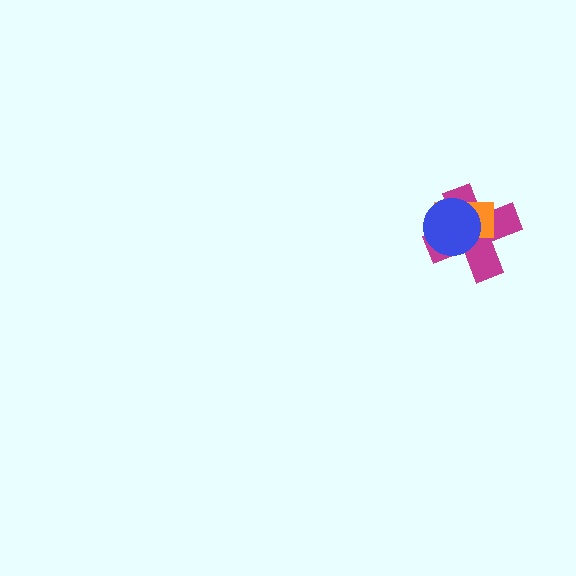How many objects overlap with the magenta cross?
2 objects overlap with the magenta cross.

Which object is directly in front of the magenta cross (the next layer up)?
The orange rectangle is directly in front of the magenta cross.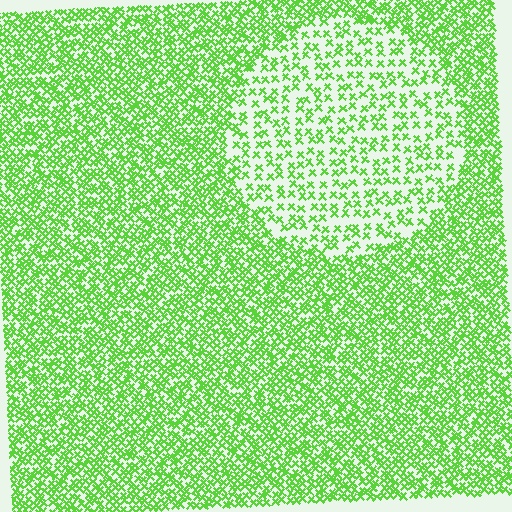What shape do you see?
I see a circle.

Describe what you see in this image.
The image contains small lime elements arranged at two different densities. A circle-shaped region is visible where the elements are less densely packed than the surrounding area.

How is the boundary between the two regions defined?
The boundary is defined by a change in element density (approximately 2.2x ratio). All elements are the same color, size, and shape.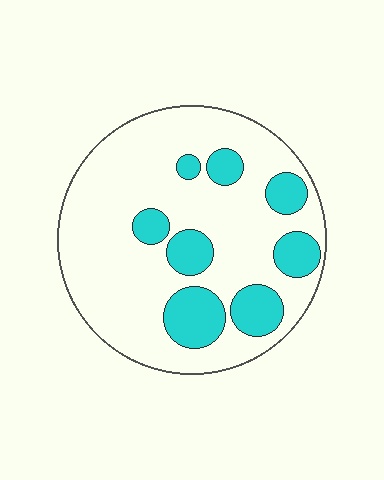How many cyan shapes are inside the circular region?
8.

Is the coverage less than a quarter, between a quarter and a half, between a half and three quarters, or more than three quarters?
Less than a quarter.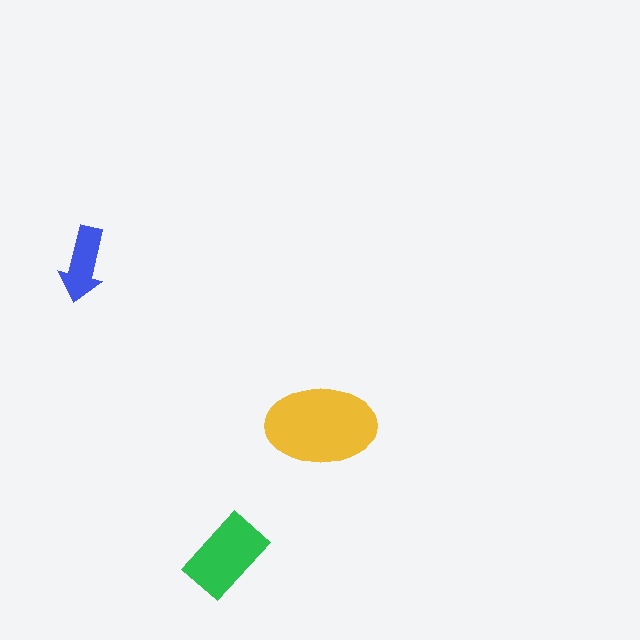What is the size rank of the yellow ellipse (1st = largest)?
1st.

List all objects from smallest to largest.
The blue arrow, the green rectangle, the yellow ellipse.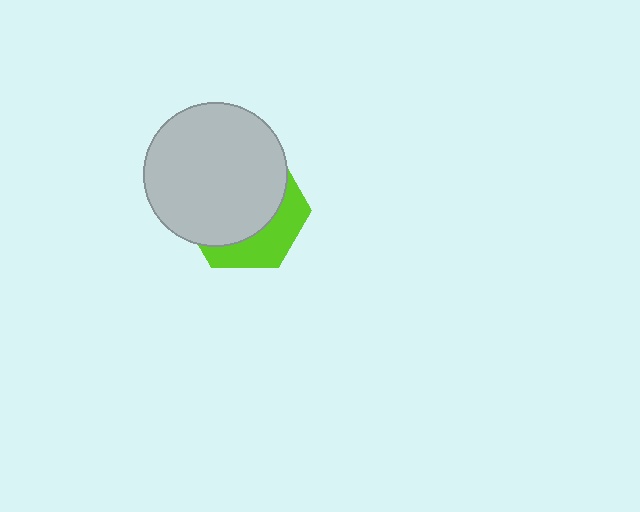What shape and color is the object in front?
The object in front is a light gray circle.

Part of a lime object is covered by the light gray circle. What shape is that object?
It is a hexagon.